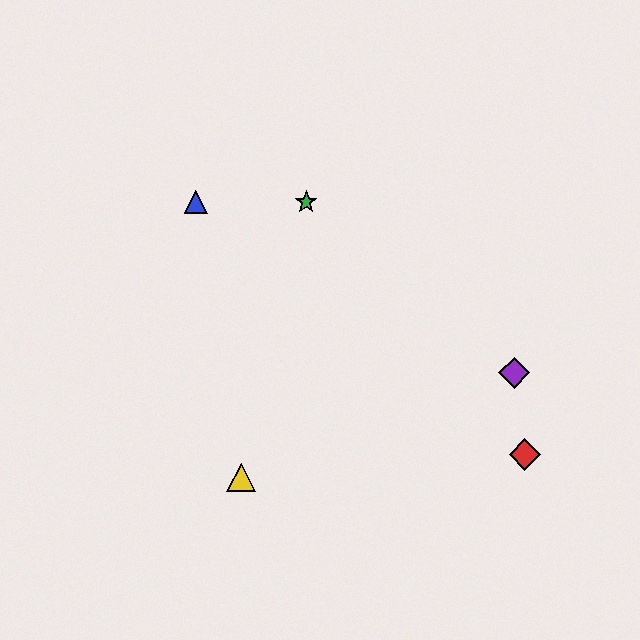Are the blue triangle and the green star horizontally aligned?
Yes, both are at y≈202.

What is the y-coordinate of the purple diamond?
The purple diamond is at y≈373.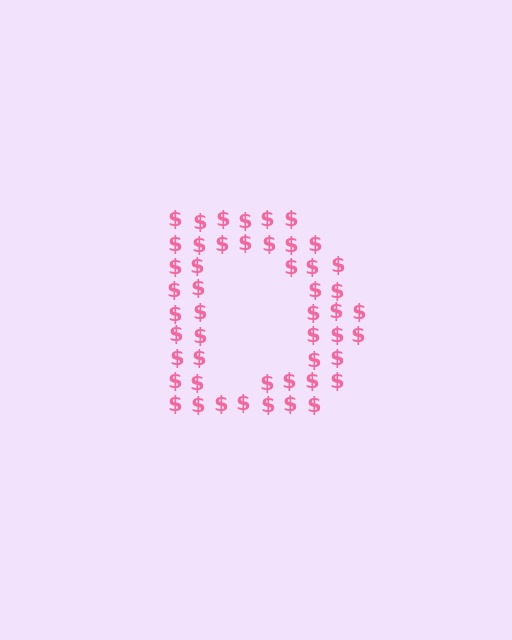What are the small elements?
The small elements are dollar signs.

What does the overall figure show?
The overall figure shows the letter D.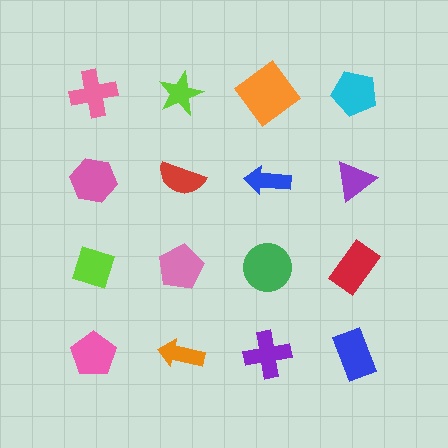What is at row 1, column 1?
A pink cross.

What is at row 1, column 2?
A lime star.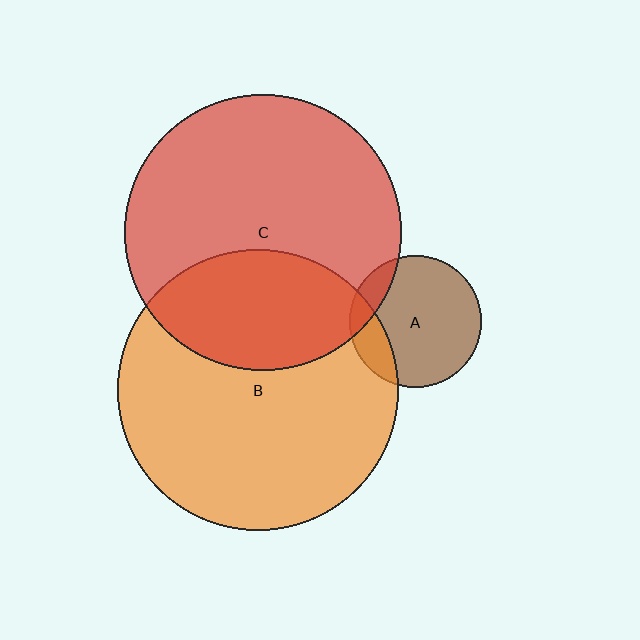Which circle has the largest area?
Circle B (orange).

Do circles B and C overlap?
Yes.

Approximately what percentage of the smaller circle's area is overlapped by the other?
Approximately 30%.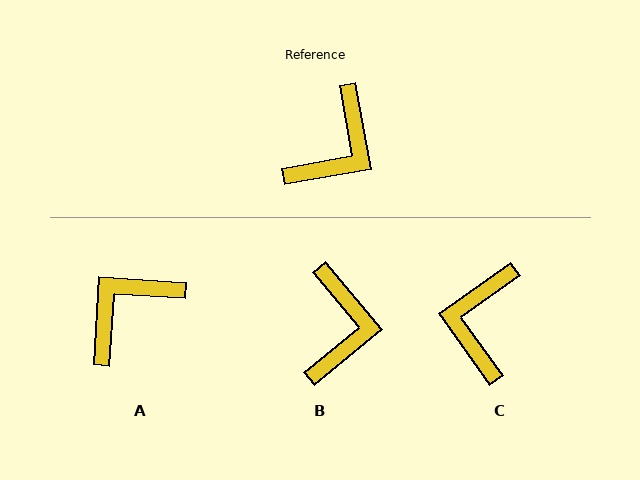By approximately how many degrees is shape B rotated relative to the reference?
Approximately 30 degrees counter-clockwise.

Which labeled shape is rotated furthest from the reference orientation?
A, about 166 degrees away.